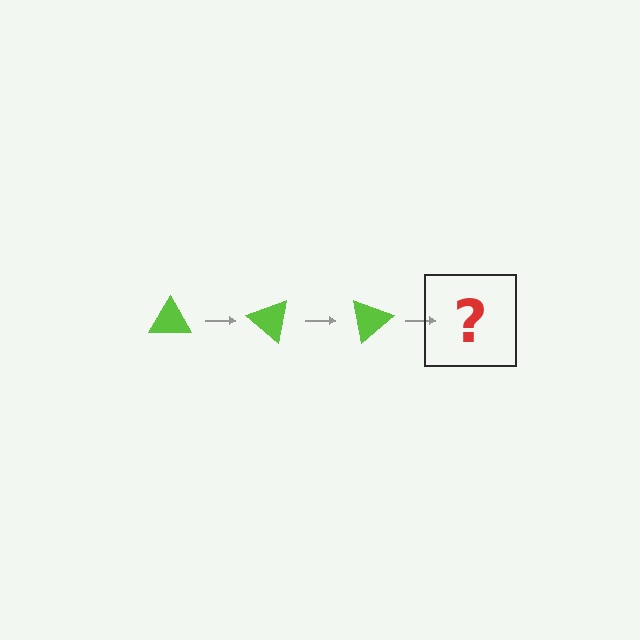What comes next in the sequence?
The next element should be a lime triangle rotated 120 degrees.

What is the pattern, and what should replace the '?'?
The pattern is that the triangle rotates 40 degrees each step. The '?' should be a lime triangle rotated 120 degrees.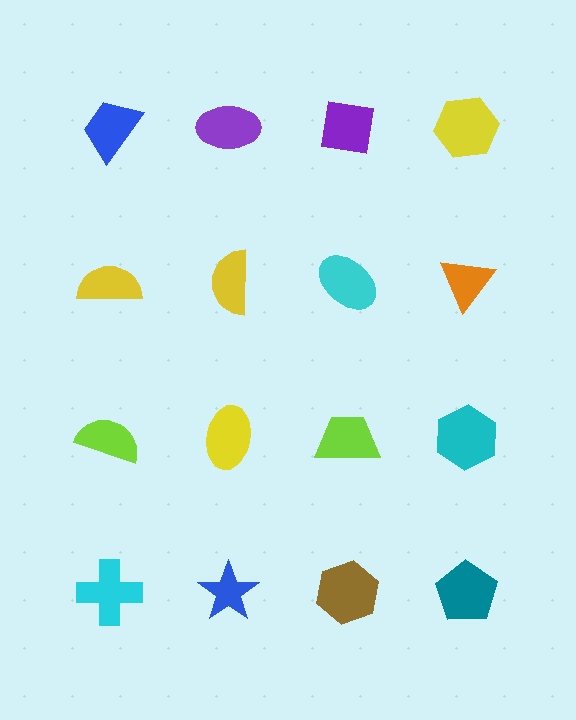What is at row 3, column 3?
A lime trapezoid.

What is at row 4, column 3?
A brown hexagon.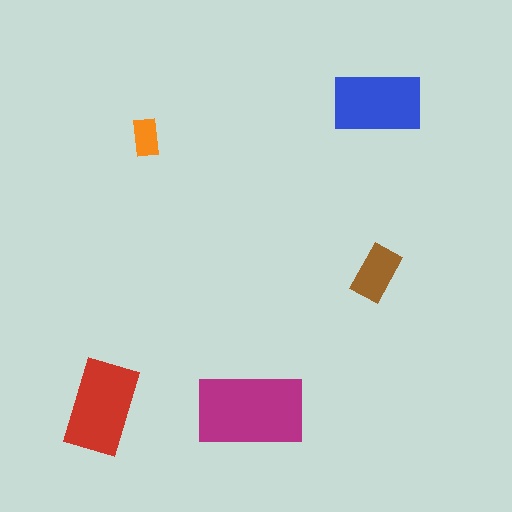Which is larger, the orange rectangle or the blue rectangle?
The blue one.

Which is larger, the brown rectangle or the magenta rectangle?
The magenta one.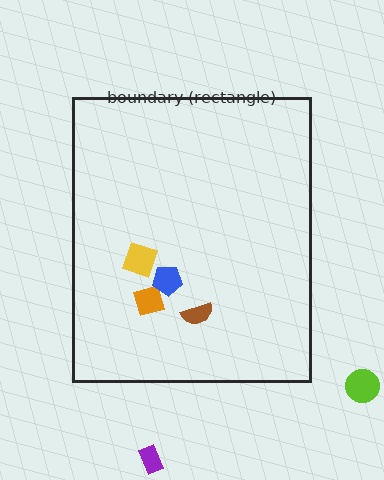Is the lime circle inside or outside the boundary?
Outside.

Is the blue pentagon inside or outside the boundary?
Inside.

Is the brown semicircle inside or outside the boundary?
Inside.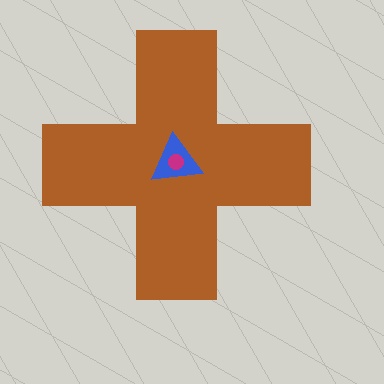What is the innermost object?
The magenta circle.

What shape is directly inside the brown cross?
The blue triangle.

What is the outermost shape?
The brown cross.